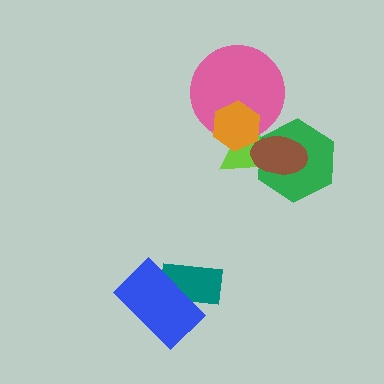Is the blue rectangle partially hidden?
No, no other shape covers it.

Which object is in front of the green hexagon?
The brown ellipse is in front of the green hexagon.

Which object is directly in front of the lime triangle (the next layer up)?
The pink circle is directly in front of the lime triangle.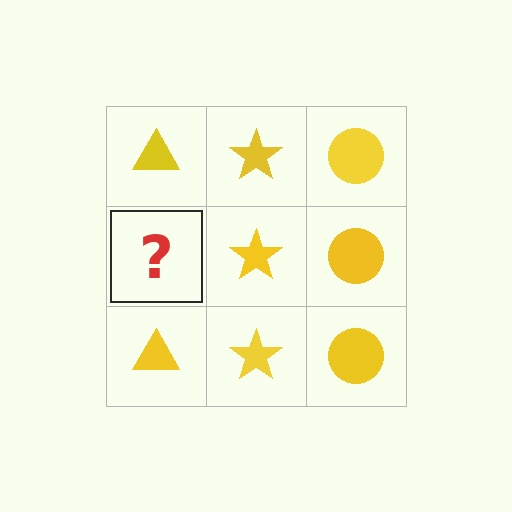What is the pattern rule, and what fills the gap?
The rule is that each column has a consistent shape. The gap should be filled with a yellow triangle.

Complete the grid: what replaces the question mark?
The question mark should be replaced with a yellow triangle.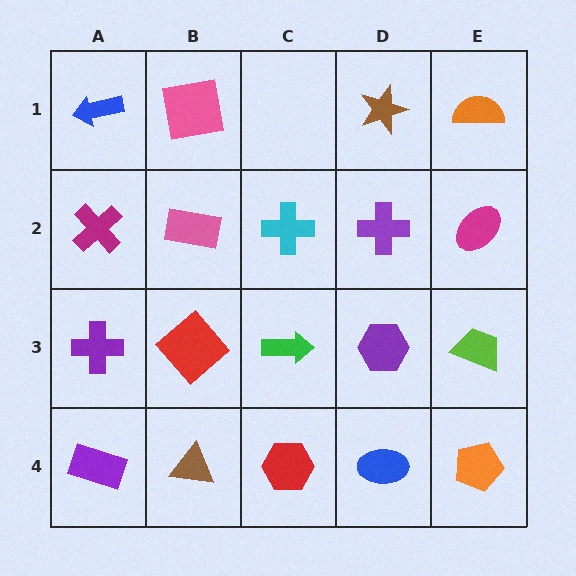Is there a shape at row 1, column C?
No, that cell is empty.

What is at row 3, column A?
A purple cross.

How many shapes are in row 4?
5 shapes.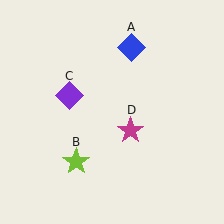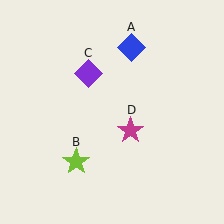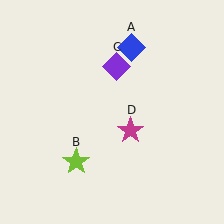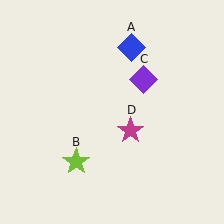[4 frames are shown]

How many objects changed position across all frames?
1 object changed position: purple diamond (object C).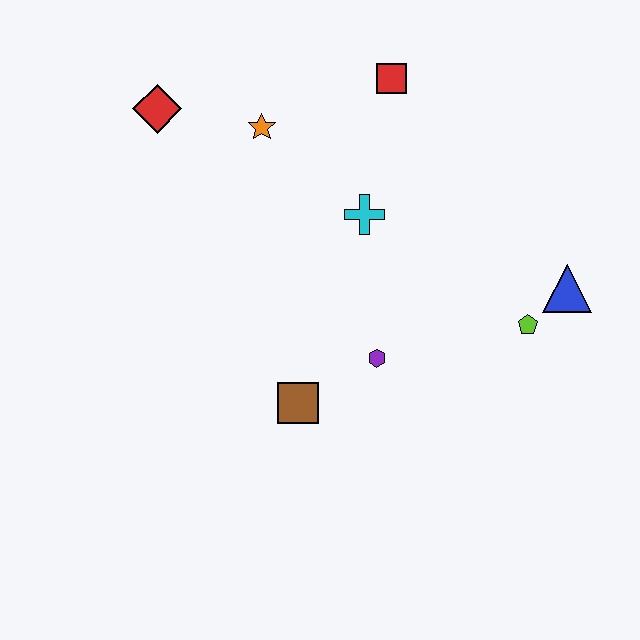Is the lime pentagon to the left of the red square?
No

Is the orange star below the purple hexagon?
No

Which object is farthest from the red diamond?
The blue triangle is farthest from the red diamond.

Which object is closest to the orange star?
The red diamond is closest to the orange star.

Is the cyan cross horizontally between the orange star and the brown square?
No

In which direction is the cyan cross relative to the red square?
The cyan cross is below the red square.